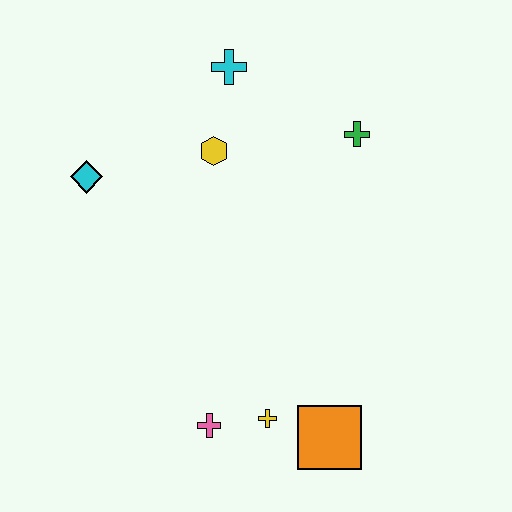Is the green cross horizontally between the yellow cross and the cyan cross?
No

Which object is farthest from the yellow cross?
The cyan cross is farthest from the yellow cross.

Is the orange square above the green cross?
No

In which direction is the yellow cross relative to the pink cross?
The yellow cross is to the right of the pink cross.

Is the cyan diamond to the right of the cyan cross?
No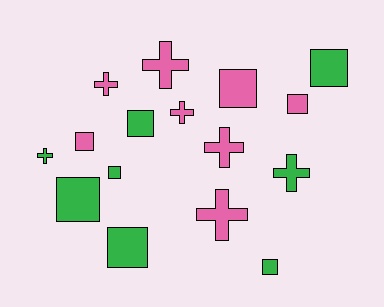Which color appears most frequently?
Pink, with 8 objects.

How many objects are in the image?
There are 16 objects.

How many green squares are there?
There are 6 green squares.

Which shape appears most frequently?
Square, with 9 objects.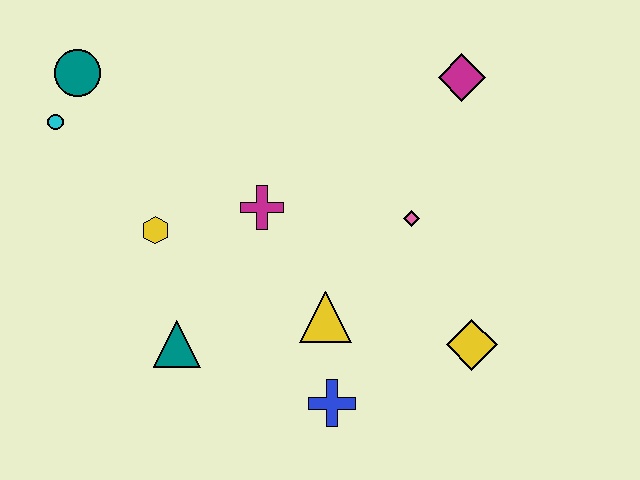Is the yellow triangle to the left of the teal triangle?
No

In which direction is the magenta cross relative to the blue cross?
The magenta cross is above the blue cross.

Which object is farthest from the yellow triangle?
The teal circle is farthest from the yellow triangle.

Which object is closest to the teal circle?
The cyan circle is closest to the teal circle.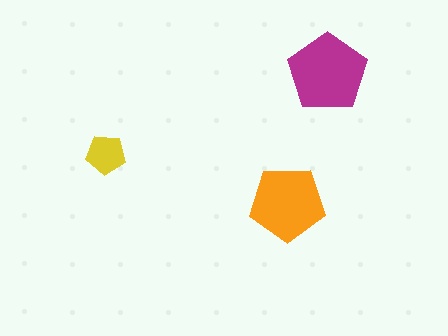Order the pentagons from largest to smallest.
the magenta one, the orange one, the yellow one.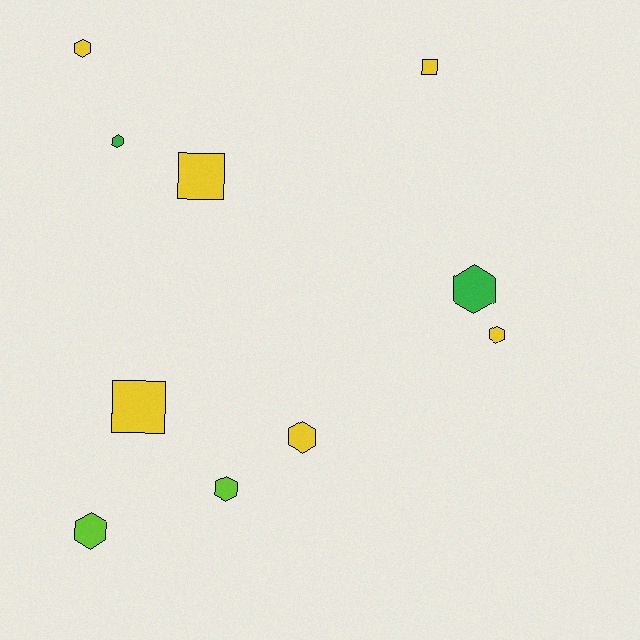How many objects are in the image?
There are 10 objects.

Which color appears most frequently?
Yellow, with 6 objects.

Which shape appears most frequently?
Hexagon, with 7 objects.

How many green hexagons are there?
There are 2 green hexagons.